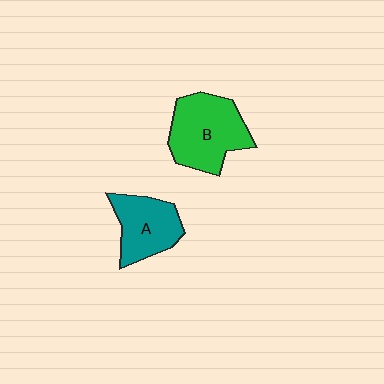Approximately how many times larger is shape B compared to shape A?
Approximately 1.3 times.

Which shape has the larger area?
Shape B (green).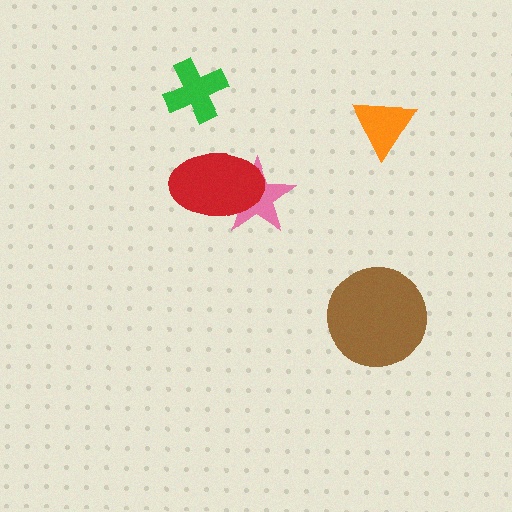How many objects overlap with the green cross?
0 objects overlap with the green cross.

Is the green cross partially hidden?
No, no other shape covers it.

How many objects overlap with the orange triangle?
0 objects overlap with the orange triangle.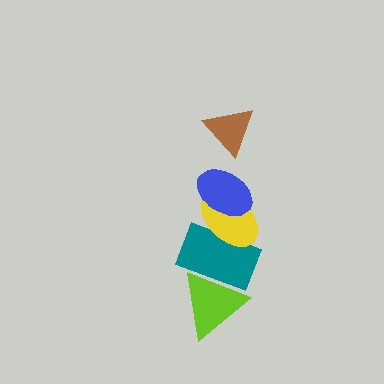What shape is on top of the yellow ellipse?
The blue ellipse is on top of the yellow ellipse.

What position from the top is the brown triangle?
The brown triangle is 1st from the top.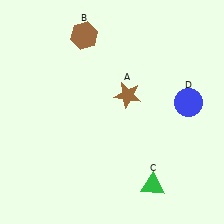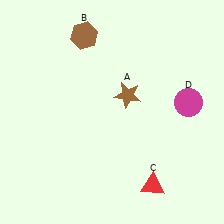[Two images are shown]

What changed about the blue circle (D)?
In Image 1, D is blue. In Image 2, it changed to magenta.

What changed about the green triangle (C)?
In Image 1, C is green. In Image 2, it changed to red.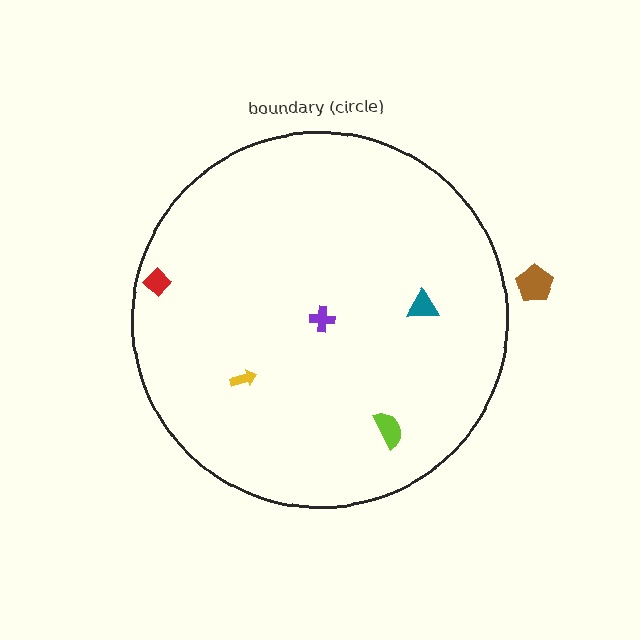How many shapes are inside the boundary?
5 inside, 1 outside.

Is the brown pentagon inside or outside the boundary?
Outside.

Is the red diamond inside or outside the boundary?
Inside.